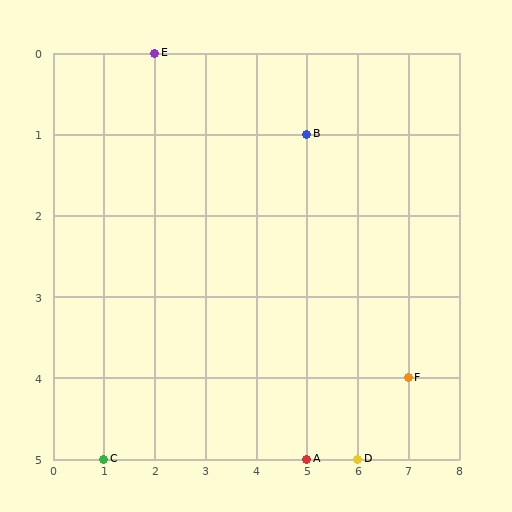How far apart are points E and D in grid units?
Points E and D are 4 columns and 5 rows apart (about 6.4 grid units diagonally).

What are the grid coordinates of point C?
Point C is at grid coordinates (1, 5).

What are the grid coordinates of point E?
Point E is at grid coordinates (2, 0).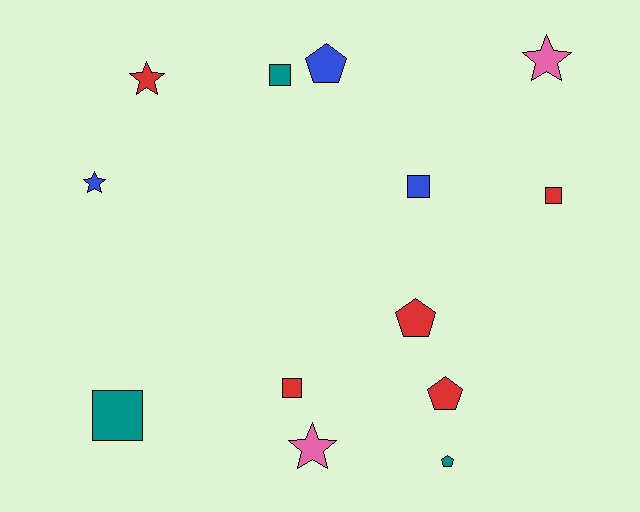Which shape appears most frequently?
Square, with 5 objects.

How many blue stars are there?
There is 1 blue star.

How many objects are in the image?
There are 13 objects.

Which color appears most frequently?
Red, with 5 objects.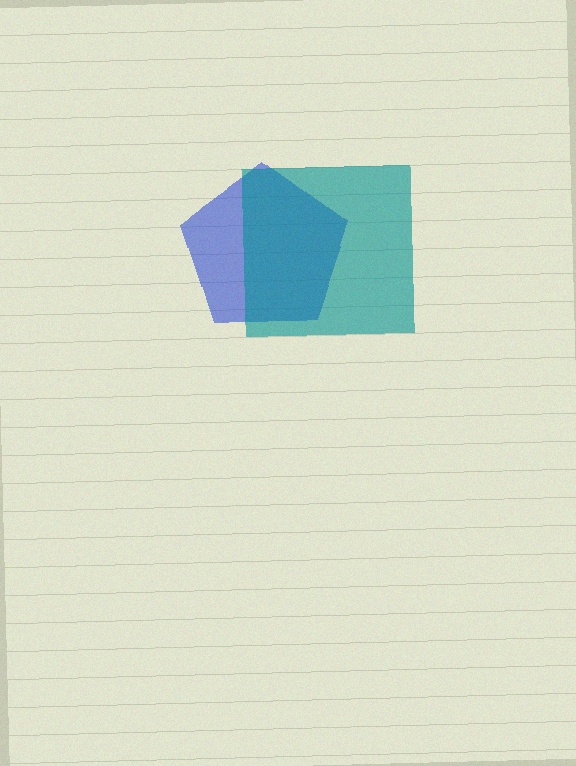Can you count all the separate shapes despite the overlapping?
Yes, there are 2 separate shapes.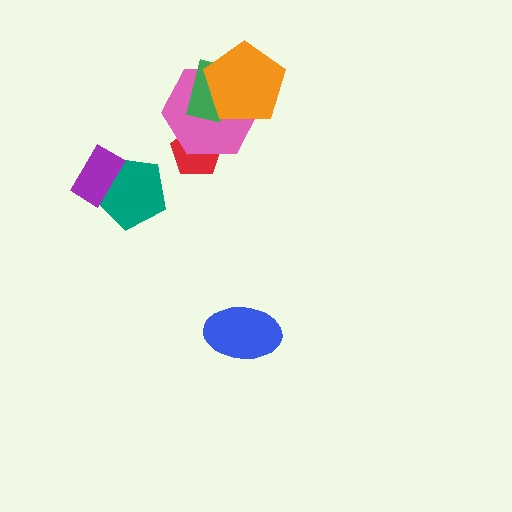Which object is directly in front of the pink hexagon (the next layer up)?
The green rectangle is directly in front of the pink hexagon.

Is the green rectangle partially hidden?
Yes, it is partially covered by another shape.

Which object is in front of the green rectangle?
The orange pentagon is in front of the green rectangle.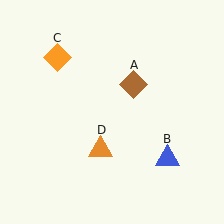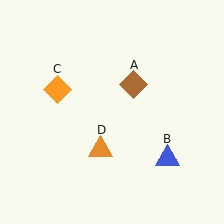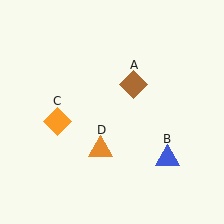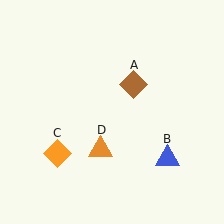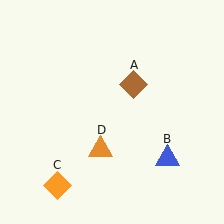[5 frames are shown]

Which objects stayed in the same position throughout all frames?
Brown diamond (object A) and blue triangle (object B) and orange triangle (object D) remained stationary.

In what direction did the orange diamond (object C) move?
The orange diamond (object C) moved down.